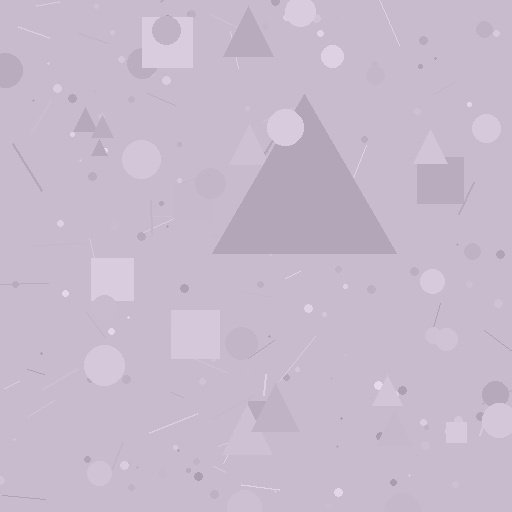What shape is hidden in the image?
A triangle is hidden in the image.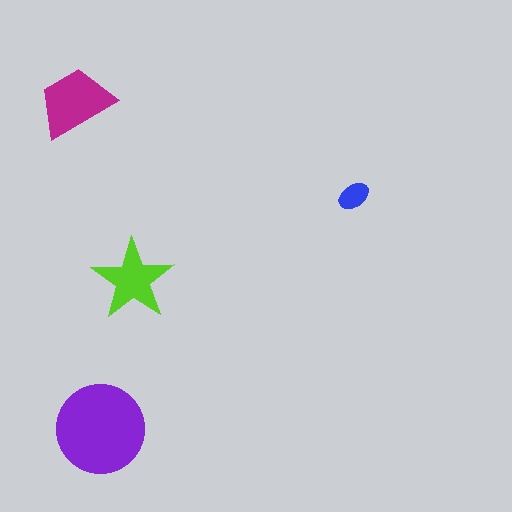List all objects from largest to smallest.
The purple circle, the magenta trapezoid, the lime star, the blue ellipse.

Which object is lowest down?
The purple circle is bottommost.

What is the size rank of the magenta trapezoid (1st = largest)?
2nd.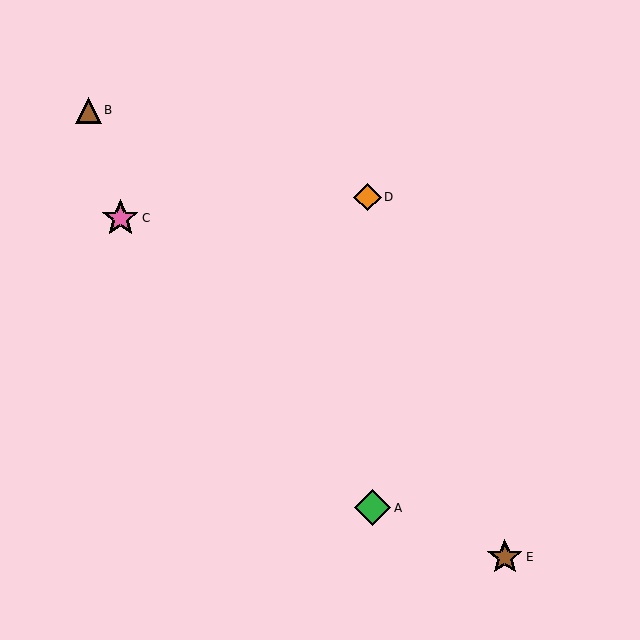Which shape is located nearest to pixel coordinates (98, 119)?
The brown triangle (labeled B) at (88, 110) is nearest to that location.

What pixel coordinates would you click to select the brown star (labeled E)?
Click at (505, 557) to select the brown star E.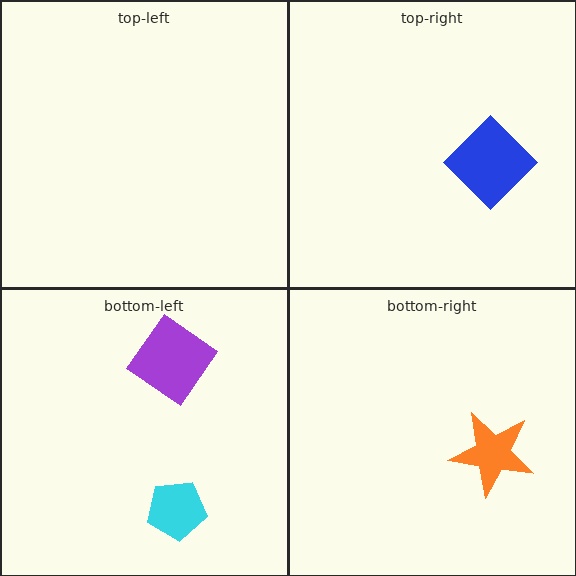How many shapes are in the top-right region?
1.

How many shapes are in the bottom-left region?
2.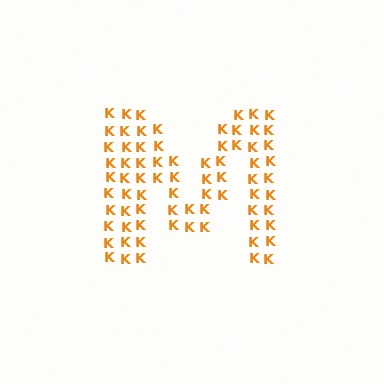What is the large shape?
The large shape is the letter M.